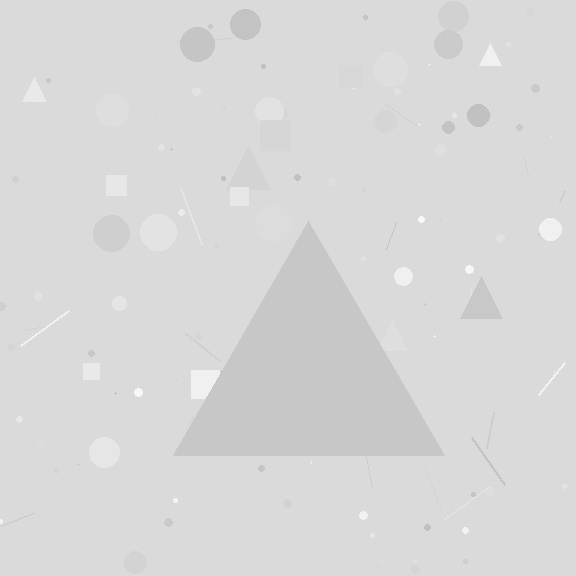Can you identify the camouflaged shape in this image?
The camouflaged shape is a triangle.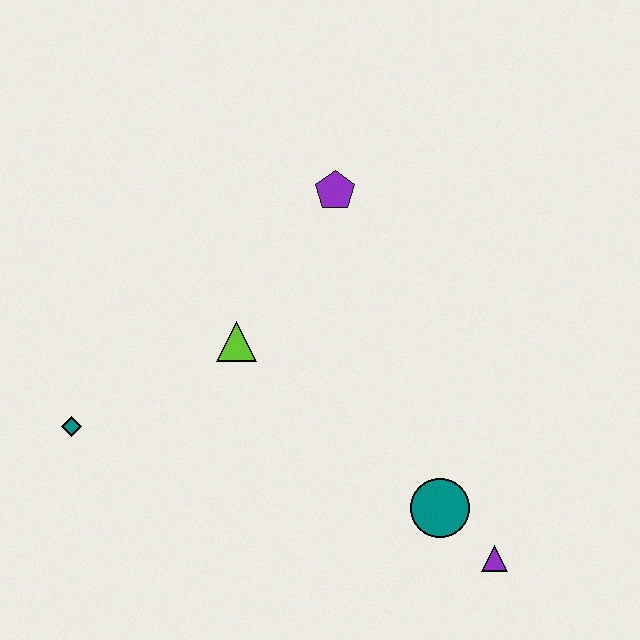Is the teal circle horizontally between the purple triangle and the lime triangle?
Yes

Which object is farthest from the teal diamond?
The purple triangle is farthest from the teal diamond.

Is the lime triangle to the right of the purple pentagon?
No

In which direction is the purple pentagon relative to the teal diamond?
The purple pentagon is to the right of the teal diamond.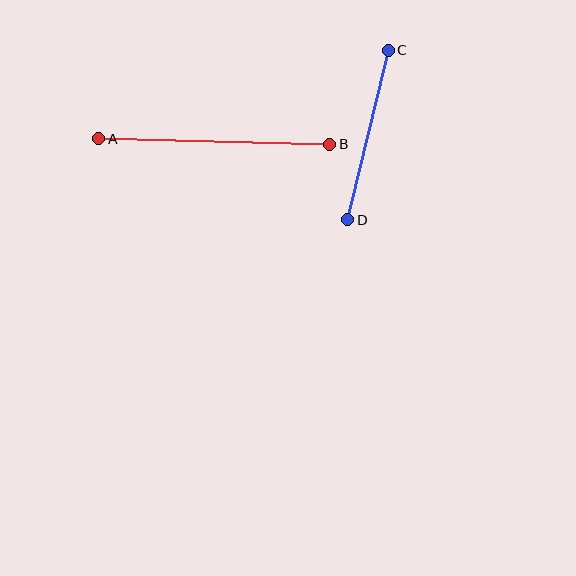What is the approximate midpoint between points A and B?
The midpoint is at approximately (214, 142) pixels.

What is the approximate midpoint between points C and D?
The midpoint is at approximately (368, 135) pixels.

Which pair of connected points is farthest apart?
Points A and B are farthest apart.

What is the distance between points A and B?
The distance is approximately 231 pixels.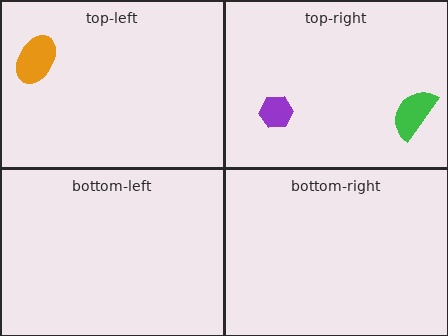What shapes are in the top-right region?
The purple hexagon, the green semicircle.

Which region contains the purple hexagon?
The top-right region.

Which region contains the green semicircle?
The top-right region.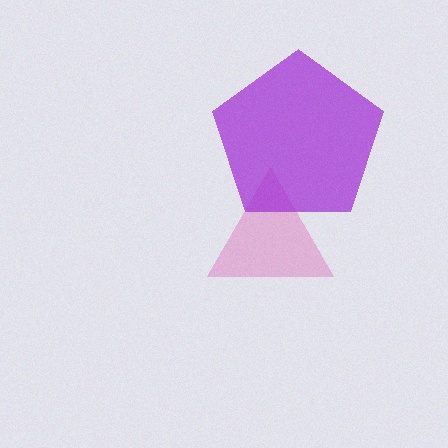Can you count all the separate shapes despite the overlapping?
Yes, there are 2 separate shapes.